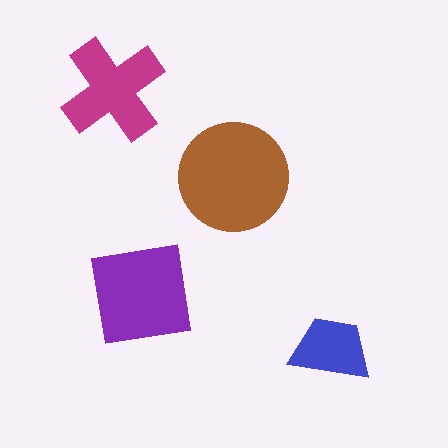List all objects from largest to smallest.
The brown circle, the purple square, the magenta cross, the blue trapezoid.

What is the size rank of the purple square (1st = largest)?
2nd.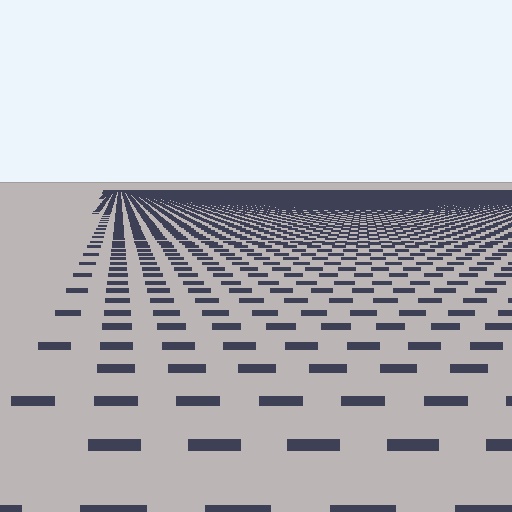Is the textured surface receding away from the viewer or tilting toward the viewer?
The surface is receding away from the viewer. Texture elements get smaller and denser toward the top.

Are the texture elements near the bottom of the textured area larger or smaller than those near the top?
Larger. Near the bottom, elements are closer to the viewer and appear at a bigger on-screen size.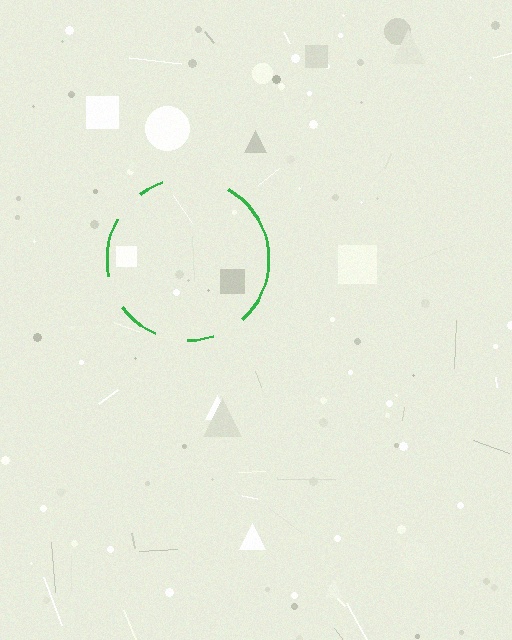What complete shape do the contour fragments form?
The contour fragments form a circle.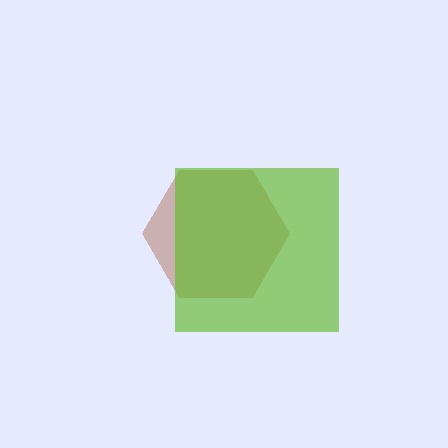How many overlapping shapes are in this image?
There are 2 overlapping shapes in the image.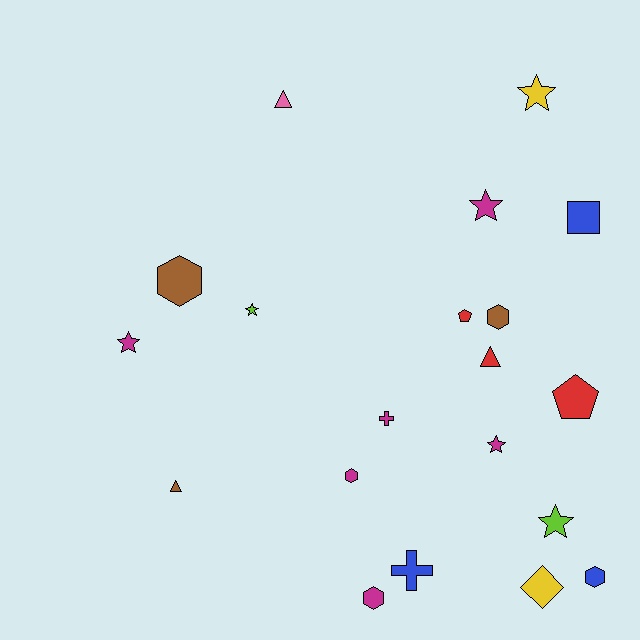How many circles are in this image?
There are no circles.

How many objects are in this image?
There are 20 objects.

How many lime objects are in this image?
There are 2 lime objects.